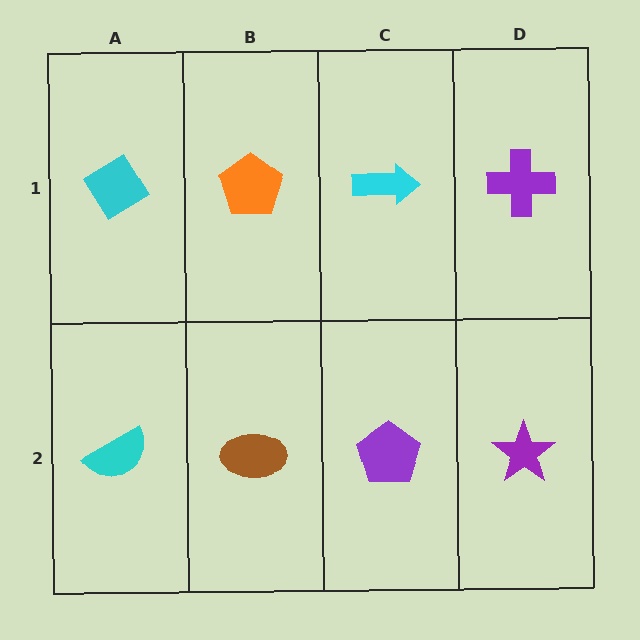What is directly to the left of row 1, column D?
A cyan arrow.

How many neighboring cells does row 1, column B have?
3.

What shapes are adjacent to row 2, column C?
A cyan arrow (row 1, column C), a brown ellipse (row 2, column B), a purple star (row 2, column D).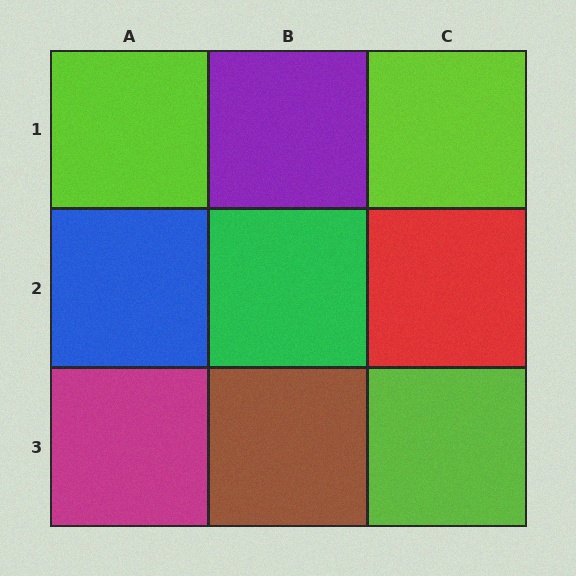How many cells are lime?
3 cells are lime.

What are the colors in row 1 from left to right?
Lime, purple, lime.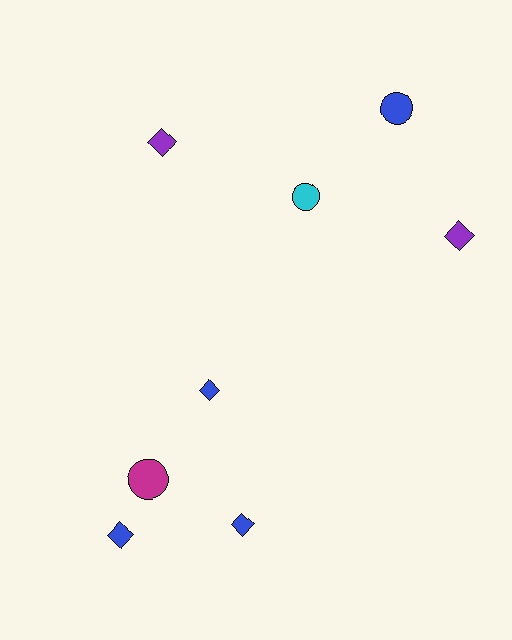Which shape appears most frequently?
Diamond, with 5 objects.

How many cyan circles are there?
There is 1 cyan circle.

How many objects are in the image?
There are 8 objects.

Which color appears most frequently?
Blue, with 4 objects.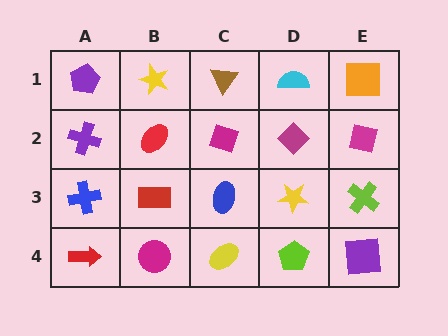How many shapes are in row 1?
5 shapes.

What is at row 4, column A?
A red arrow.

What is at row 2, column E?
A magenta square.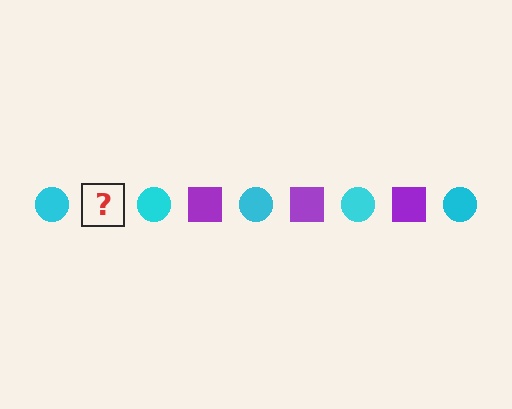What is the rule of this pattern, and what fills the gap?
The rule is that the pattern alternates between cyan circle and purple square. The gap should be filled with a purple square.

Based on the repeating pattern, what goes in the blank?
The blank should be a purple square.